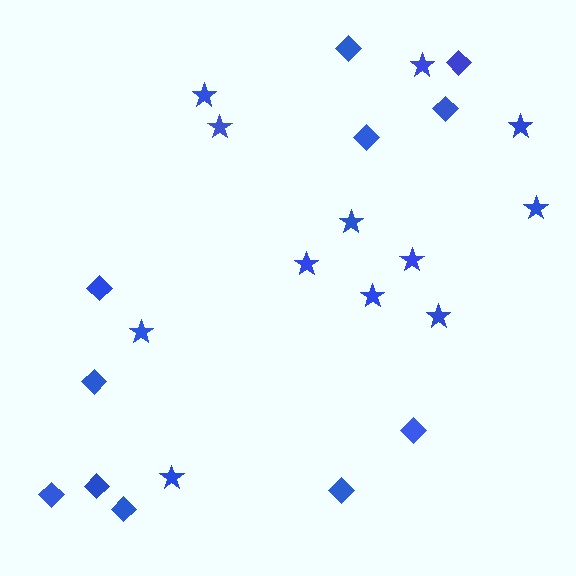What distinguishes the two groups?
There are 2 groups: one group of stars (12) and one group of diamonds (11).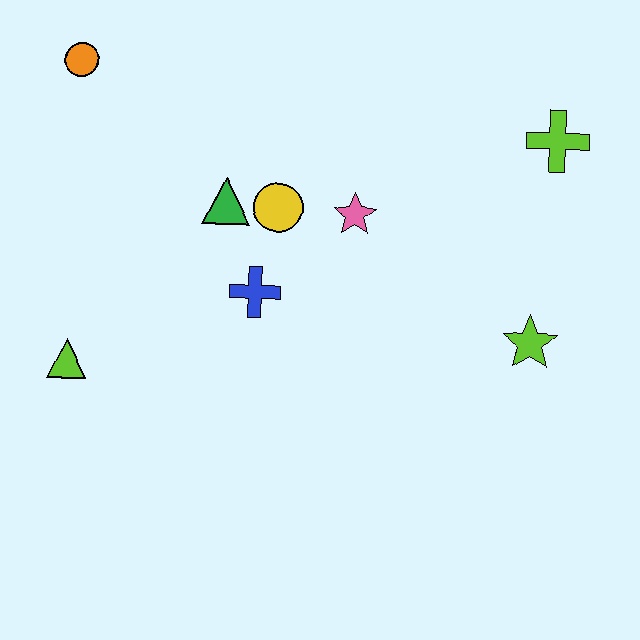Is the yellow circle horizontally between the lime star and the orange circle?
Yes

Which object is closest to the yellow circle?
The green triangle is closest to the yellow circle.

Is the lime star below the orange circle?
Yes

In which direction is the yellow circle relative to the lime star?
The yellow circle is to the left of the lime star.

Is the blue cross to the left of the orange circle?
No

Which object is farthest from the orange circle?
The lime star is farthest from the orange circle.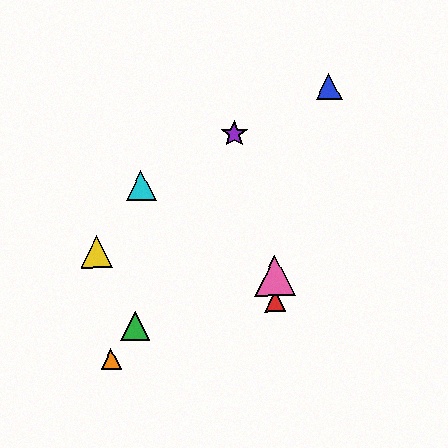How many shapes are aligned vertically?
2 shapes (the red triangle, the pink triangle) are aligned vertically.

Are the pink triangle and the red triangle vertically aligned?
Yes, both are at x≈275.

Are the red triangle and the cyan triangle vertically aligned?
No, the red triangle is at x≈275 and the cyan triangle is at x≈141.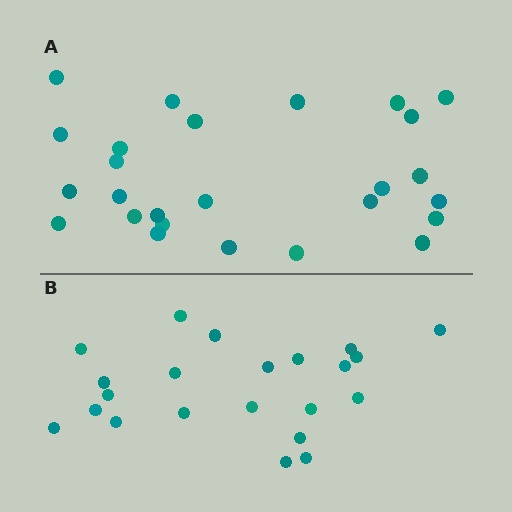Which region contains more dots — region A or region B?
Region A (the top region) has more dots.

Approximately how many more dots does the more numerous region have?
Region A has about 4 more dots than region B.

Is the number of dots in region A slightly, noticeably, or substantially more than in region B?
Region A has only slightly more — the two regions are fairly close. The ratio is roughly 1.2 to 1.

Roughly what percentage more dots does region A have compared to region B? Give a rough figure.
About 20% more.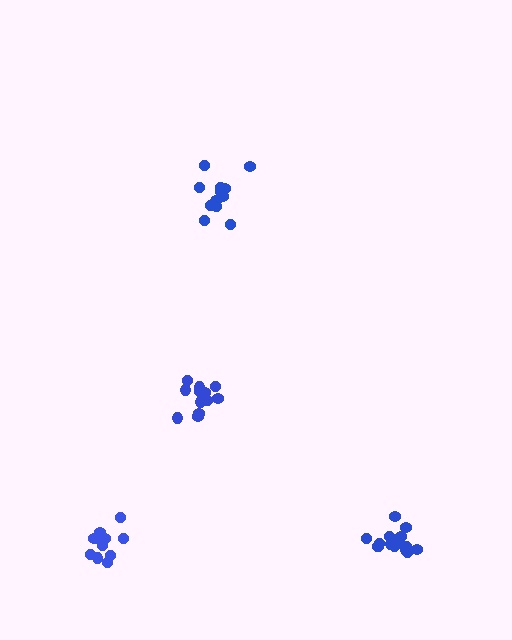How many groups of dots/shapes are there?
There are 4 groups.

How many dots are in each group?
Group 1: 12 dots, Group 2: 13 dots, Group 3: 16 dots, Group 4: 11 dots (52 total).